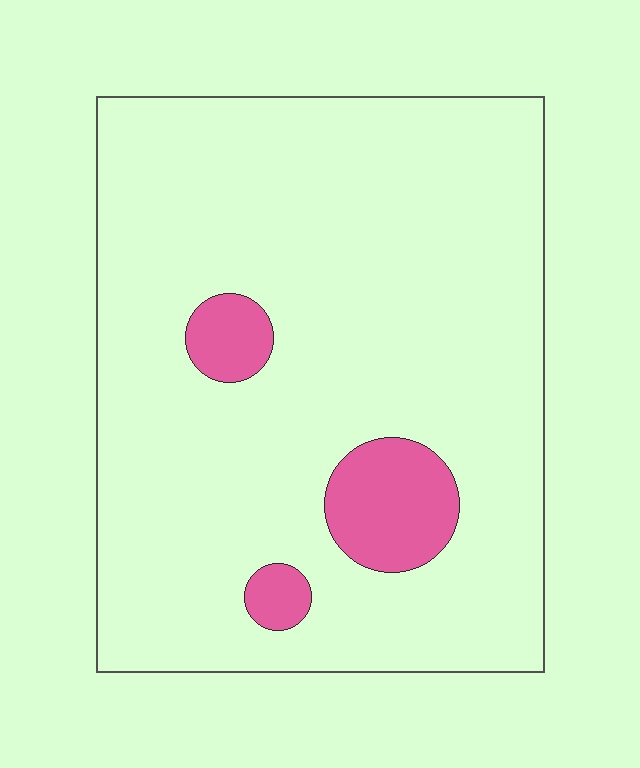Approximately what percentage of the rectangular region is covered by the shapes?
Approximately 10%.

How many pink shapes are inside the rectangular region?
3.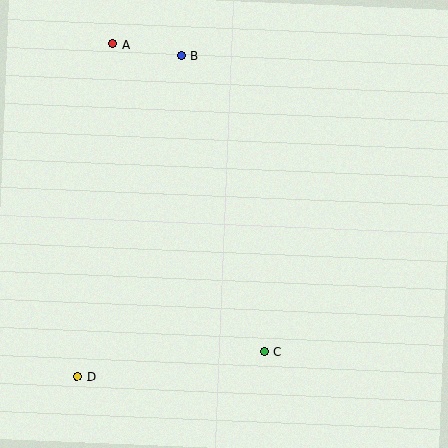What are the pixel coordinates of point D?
Point D is at (77, 376).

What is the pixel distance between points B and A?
The distance between B and A is 69 pixels.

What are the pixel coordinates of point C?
Point C is at (264, 351).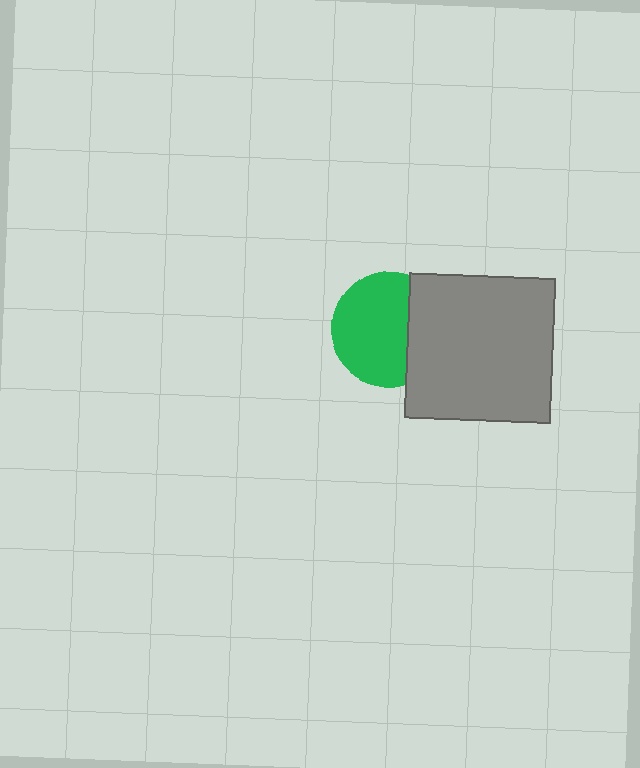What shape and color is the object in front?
The object in front is a gray square.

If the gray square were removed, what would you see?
You would see the complete green circle.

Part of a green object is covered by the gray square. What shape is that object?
It is a circle.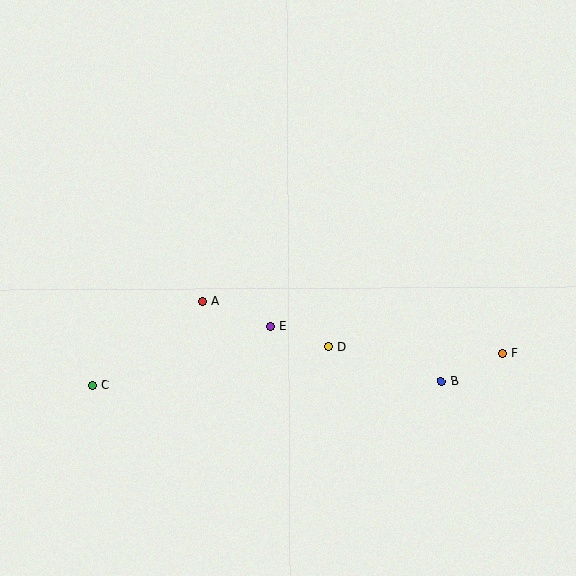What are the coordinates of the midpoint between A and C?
The midpoint between A and C is at (147, 343).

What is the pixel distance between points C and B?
The distance between C and B is 350 pixels.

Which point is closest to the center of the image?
Point E at (271, 326) is closest to the center.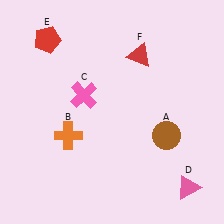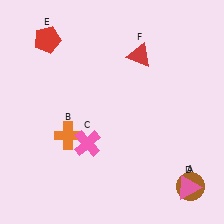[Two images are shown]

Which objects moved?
The objects that moved are: the brown circle (A), the pink cross (C).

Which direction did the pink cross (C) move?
The pink cross (C) moved down.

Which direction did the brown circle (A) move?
The brown circle (A) moved down.